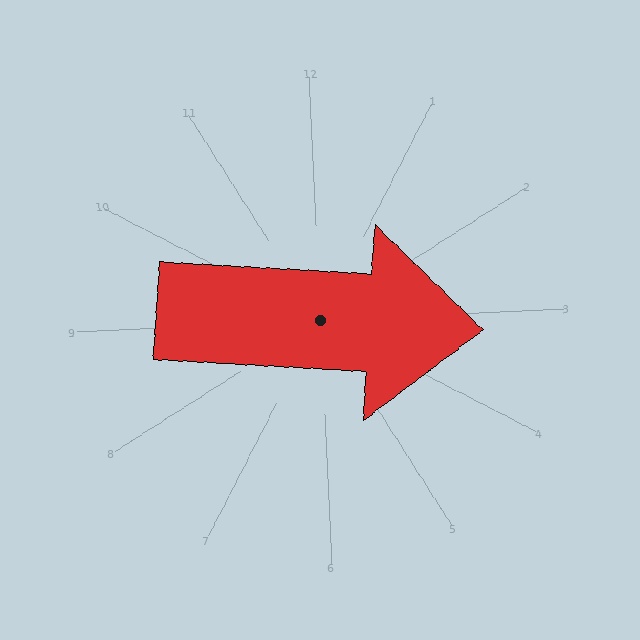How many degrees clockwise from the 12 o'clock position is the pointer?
Approximately 96 degrees.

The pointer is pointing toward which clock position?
Roughly 3 o'clock.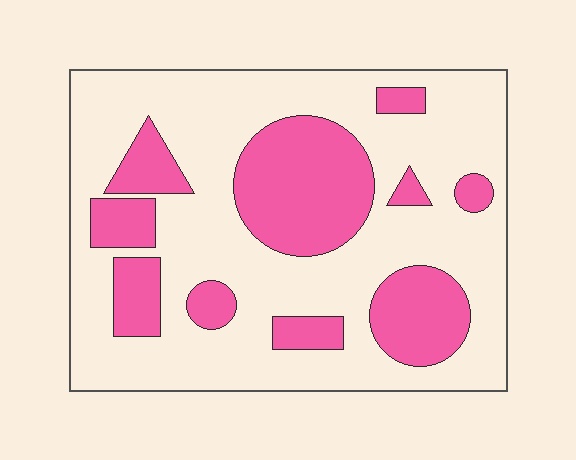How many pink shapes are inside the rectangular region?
10.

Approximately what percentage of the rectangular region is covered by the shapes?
Approximately 30%.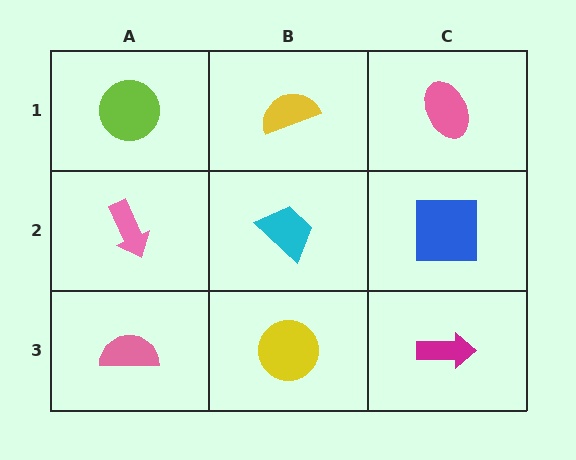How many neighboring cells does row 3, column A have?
2.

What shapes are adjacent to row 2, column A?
A lime circle (row 1, column A), a pink semicircle (row 3, column A), a cyan trapezoid (row 2, column B).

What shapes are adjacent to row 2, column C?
A pink ellipse (row 1, column C), a magenta arrow (row 3, column C), a cyan trapezoid (row 2, column B).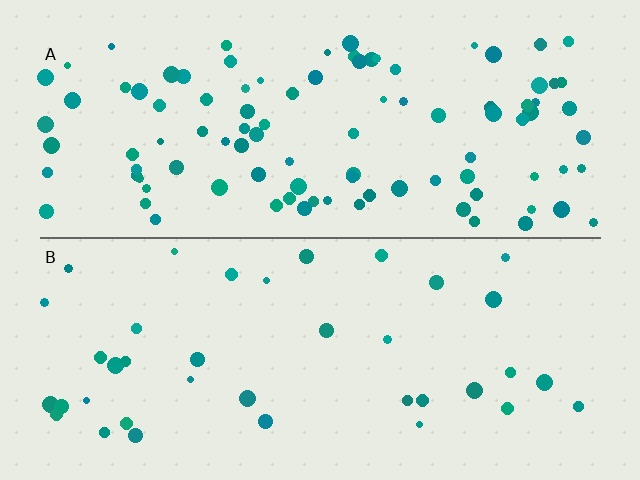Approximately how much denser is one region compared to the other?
Approximately 2.6× — region A over region B.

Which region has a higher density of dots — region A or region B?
A (the top).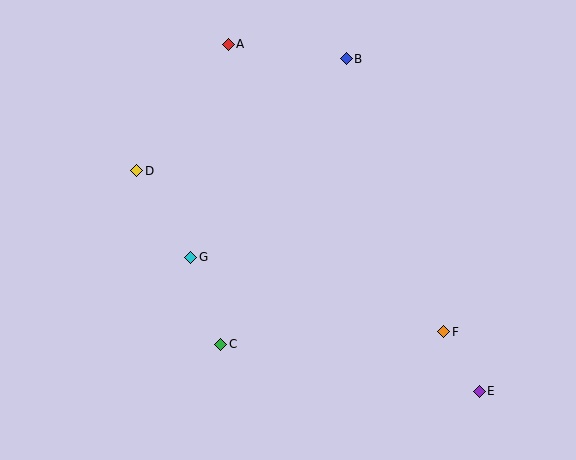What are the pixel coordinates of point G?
Point G is at (191, 257).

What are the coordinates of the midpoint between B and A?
The midpoint between B and A is at (287, 52).